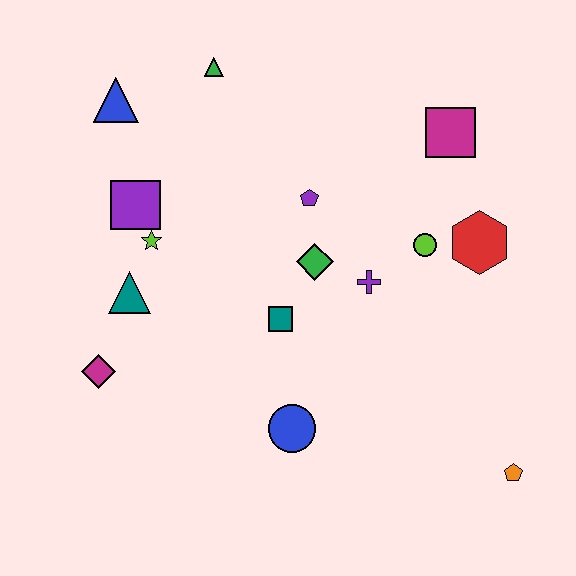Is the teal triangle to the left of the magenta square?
Yes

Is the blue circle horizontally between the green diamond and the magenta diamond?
Yes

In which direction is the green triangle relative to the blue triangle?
The green triangle is to the right of the blue triangle.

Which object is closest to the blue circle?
The teal square is closest to the blue circle.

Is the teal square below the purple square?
Yes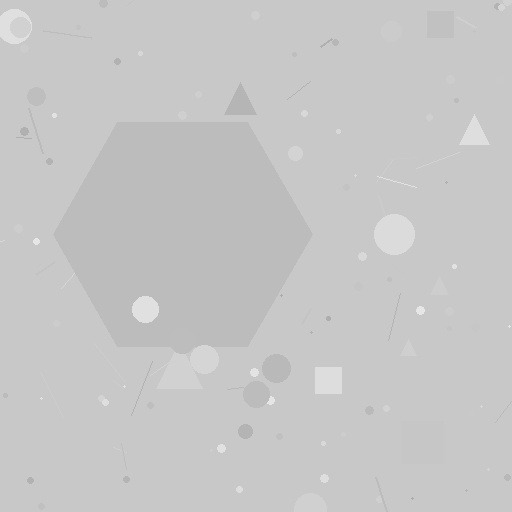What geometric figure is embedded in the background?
A hexagon is embedded in the background.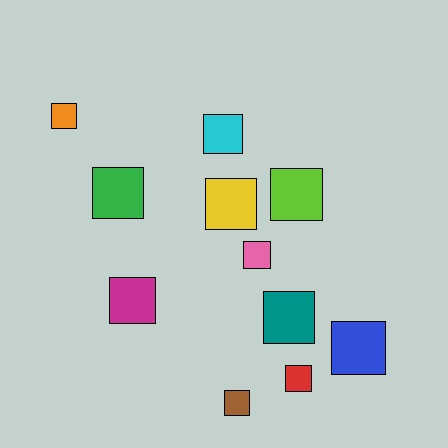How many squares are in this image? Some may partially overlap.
There are 11 squares.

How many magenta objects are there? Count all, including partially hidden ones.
There is 1 magenta object.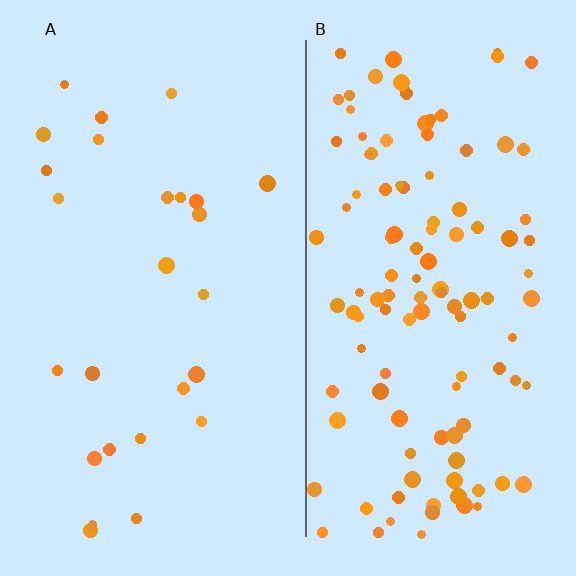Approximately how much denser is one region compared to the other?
Approximately 4.4× — region B over region A.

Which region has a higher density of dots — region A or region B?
B (the right).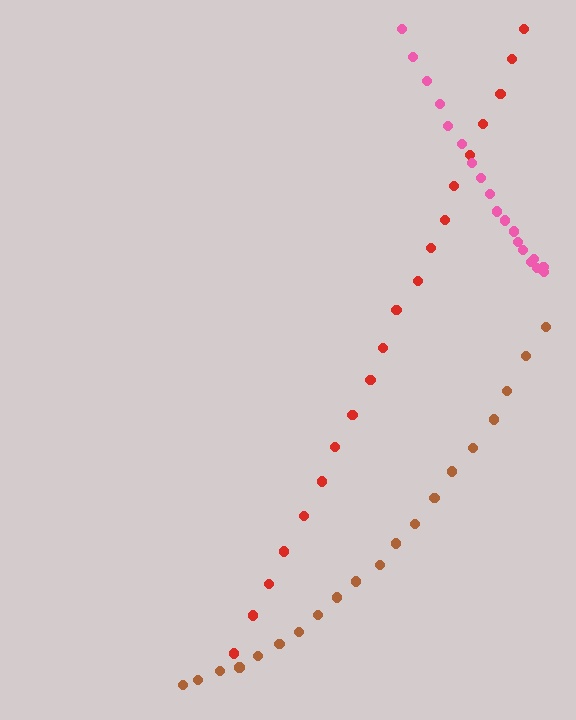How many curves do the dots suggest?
There are 3 distinct paths.